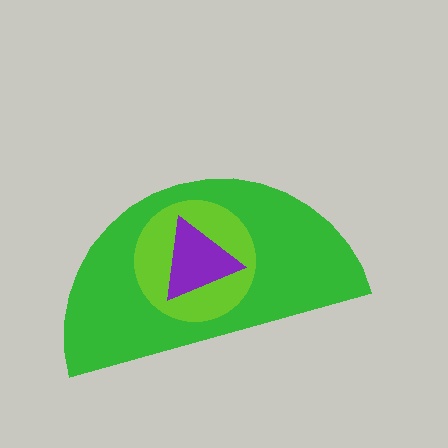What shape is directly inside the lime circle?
The purple triangle.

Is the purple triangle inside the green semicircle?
Yes.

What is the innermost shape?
The purple triangle.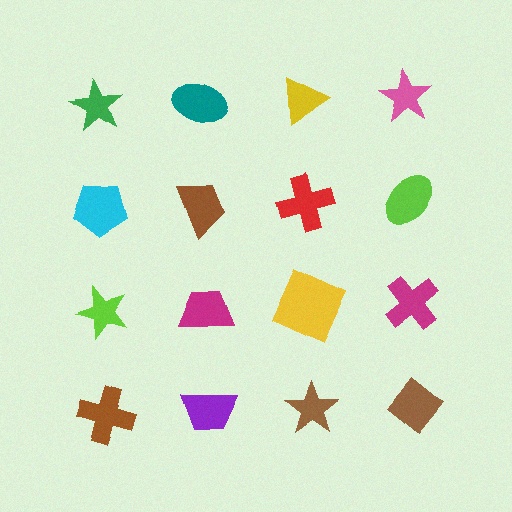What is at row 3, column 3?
A yellow square.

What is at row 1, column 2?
A teal ellipse.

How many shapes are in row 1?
4 shapes.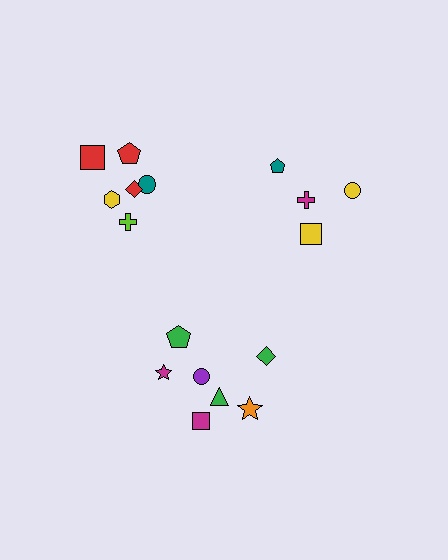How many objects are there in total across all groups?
There are 17 objects.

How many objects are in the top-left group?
There are 6 objects.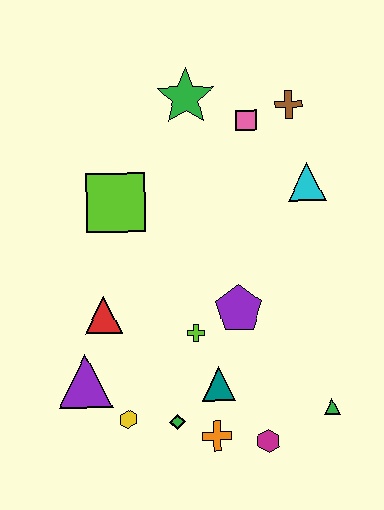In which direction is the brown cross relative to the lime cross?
The brown cross is above the lime cross.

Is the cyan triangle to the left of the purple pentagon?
No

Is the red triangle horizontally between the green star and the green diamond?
No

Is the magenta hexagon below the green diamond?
Yes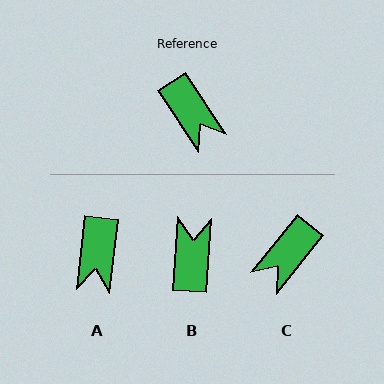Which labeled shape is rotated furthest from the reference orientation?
B, about 142 degrees away.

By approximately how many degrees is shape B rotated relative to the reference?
Approximately 142 degrees counter-clockwise.